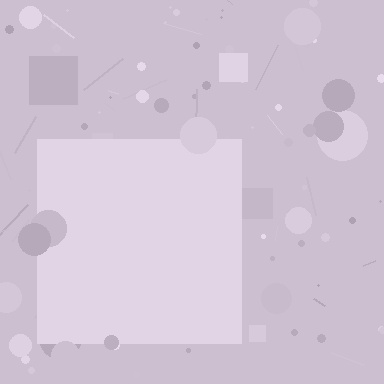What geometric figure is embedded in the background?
A square is embedded in the background.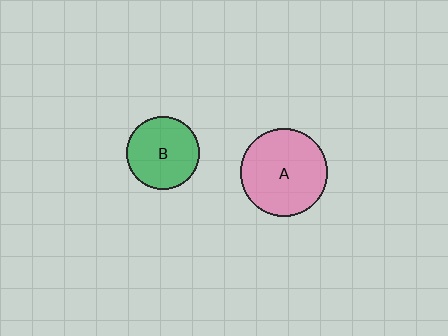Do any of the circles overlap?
No, none of the circles overlap.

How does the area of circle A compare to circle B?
Approximately 1.4 times.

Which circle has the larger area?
Circle A (pink).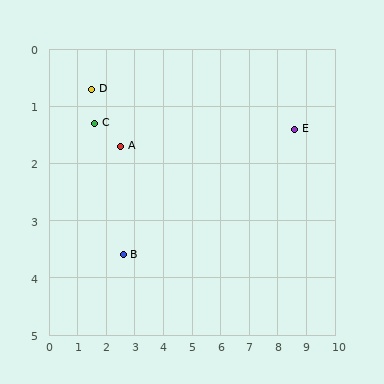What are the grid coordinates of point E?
Point E is at approximately (8.6, 1.4).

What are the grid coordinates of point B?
Point B is at approximately (2.6, 3.6).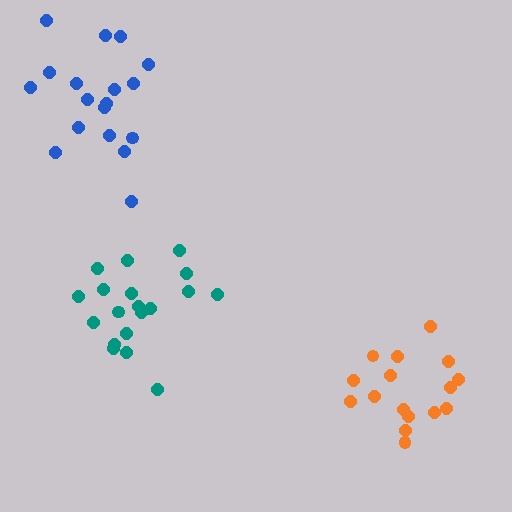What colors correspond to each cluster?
The clusters are colored: teal, orange, blue.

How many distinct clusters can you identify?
There are 3 distinct clusters.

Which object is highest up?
The blue cluster is topmost.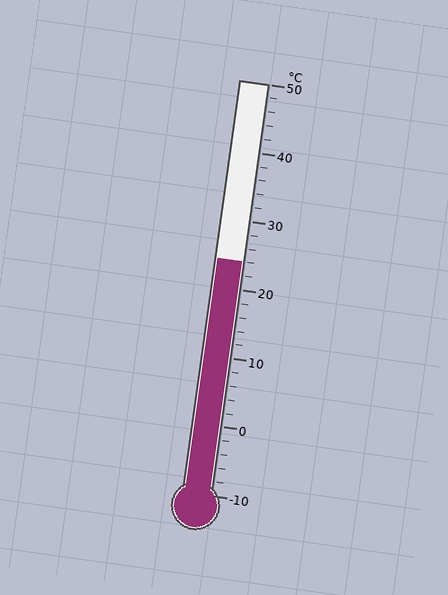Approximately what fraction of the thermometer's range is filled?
The thermometer is filled to approximately 55% of its range.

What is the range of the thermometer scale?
The thermometer scale ranges from -10°C to 50°C.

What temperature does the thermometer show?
The thermometer shows approximately 24°C.